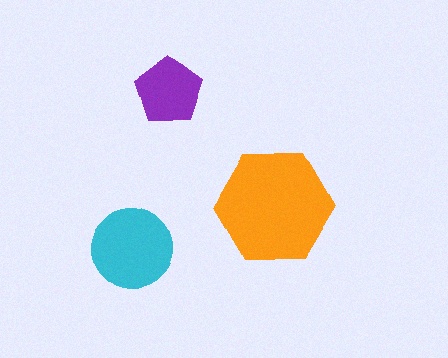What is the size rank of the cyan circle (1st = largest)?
2nd.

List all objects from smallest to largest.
The purple pentagon, the cyan circle, the orange hexagon.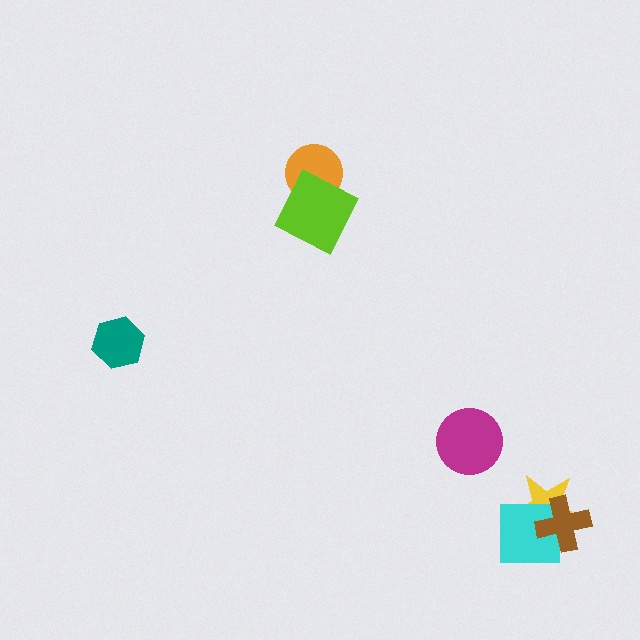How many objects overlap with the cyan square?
2 objects overlap with the cyan square.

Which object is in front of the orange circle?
The lime diamond is in front of the orange circle.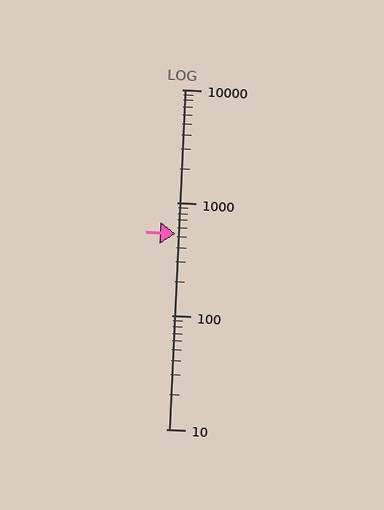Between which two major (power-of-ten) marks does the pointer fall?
The pointer is between 100 and 1000.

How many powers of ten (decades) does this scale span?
The scale spans 3 decades, from 10 to 10000.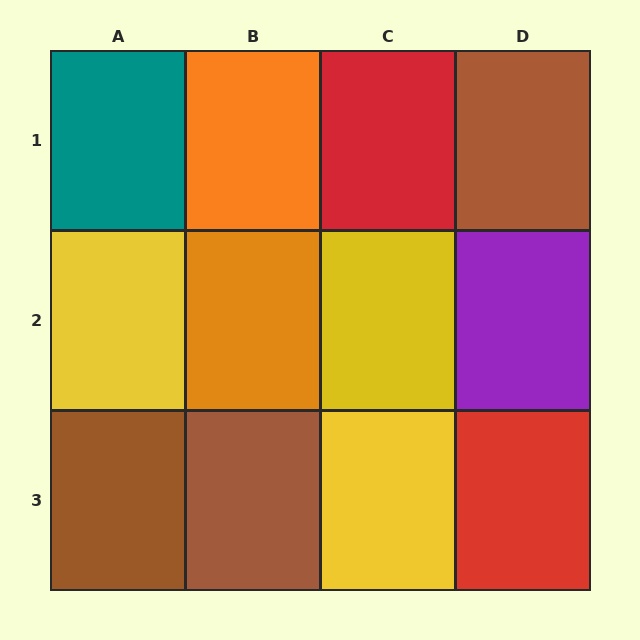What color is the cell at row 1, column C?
Red.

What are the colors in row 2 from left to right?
Yellow, orange, yellow, purple.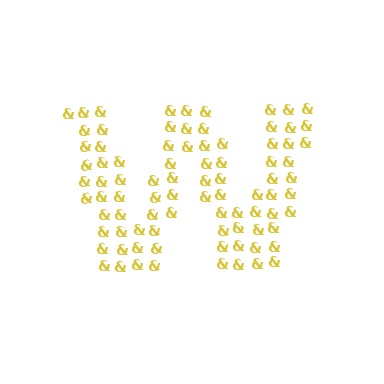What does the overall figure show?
The overall figure shows the letter W.